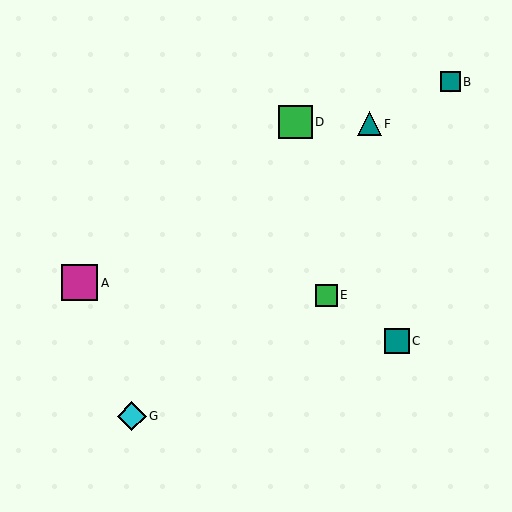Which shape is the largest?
The magenta square (labeled A) is the largest.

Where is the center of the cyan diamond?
The center of the cyan diamond is at (132, 416).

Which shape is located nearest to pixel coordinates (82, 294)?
The magenta square (labeled A) at (80, 283) is nearest to that location.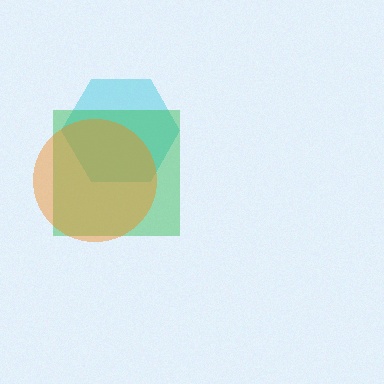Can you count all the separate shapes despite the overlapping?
Yes, there are 3 separate shapes.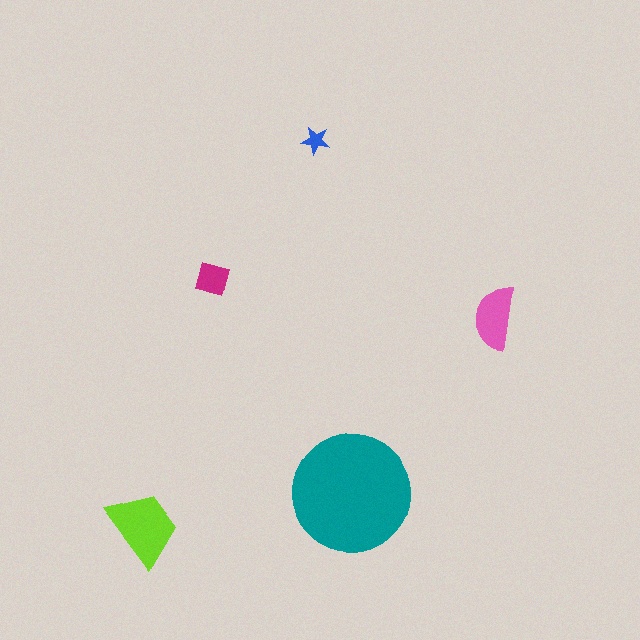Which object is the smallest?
The blue star.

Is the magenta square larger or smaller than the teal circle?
Smaller.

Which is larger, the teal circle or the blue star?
The teal circle.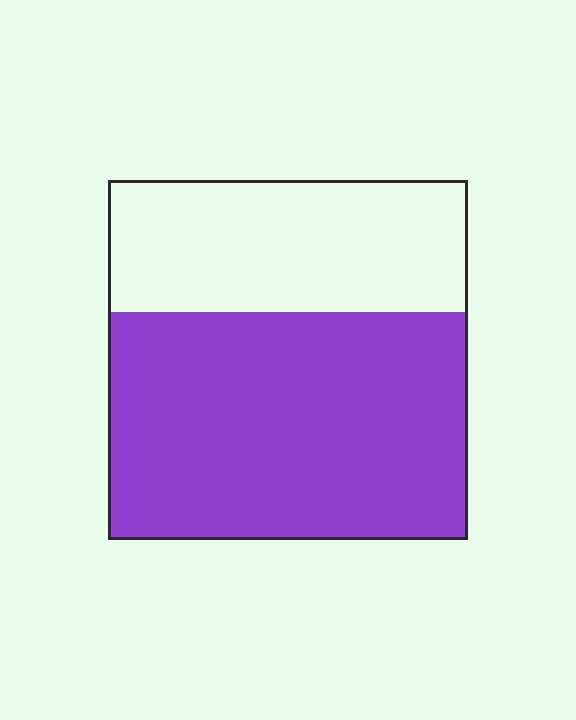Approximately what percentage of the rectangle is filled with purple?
Approximately 65%.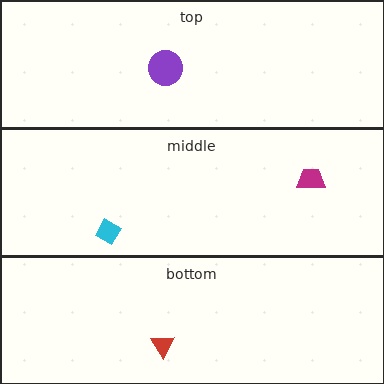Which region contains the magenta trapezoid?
The middle region.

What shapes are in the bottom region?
The red triangle.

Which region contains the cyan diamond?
The middle region.